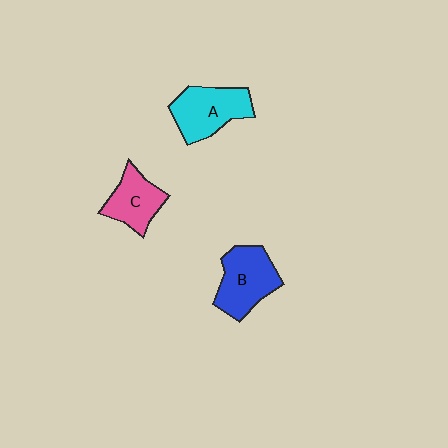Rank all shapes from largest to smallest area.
From largest to smallest: B (blue), A (cyan), C (pink).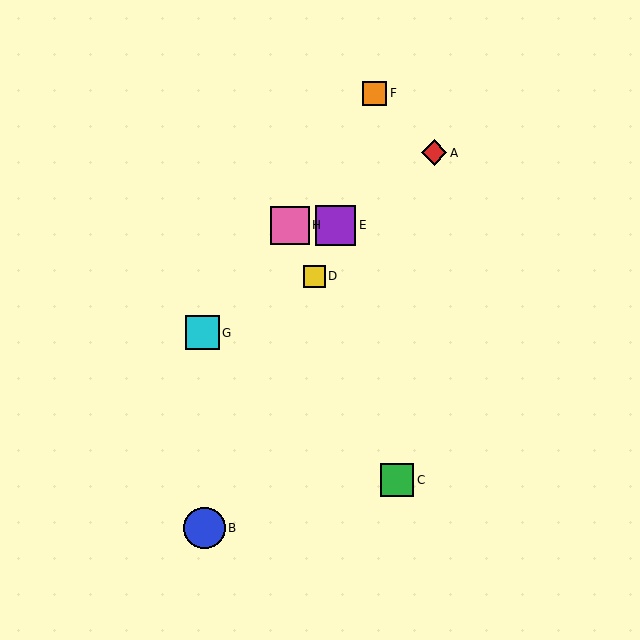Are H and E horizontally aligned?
Yes, both are at y≈225.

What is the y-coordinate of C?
Object C is at y≈480.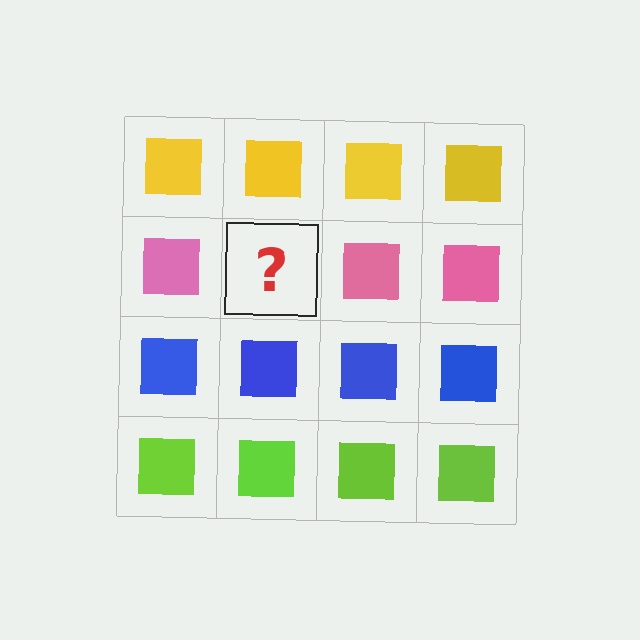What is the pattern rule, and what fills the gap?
The rule is that each row has a consistent color. The gap should be filled with a pink square.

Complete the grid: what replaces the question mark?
The question mark should be replaced with a pink square.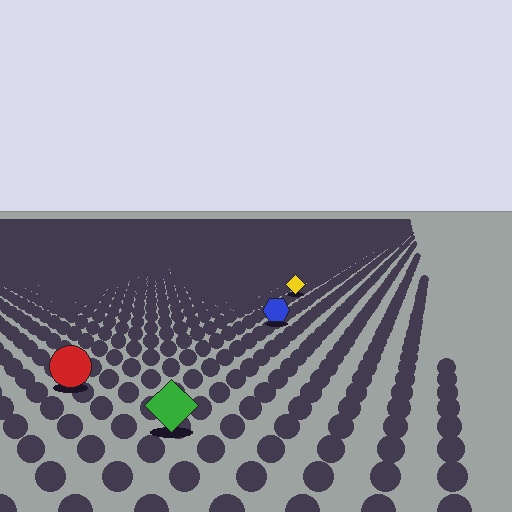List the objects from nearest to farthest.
From nearest to farthest: the green diamond, the red circle, the blue hexagon, the yellow diamond.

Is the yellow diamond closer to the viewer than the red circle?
No. The red circle is closer — you can tell from the texture gradient: the ground texture is coarser near it.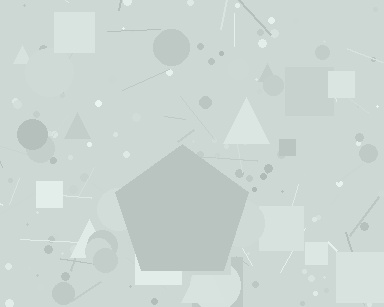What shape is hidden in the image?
A pentagon is hidden in the image.